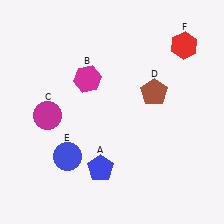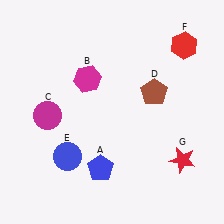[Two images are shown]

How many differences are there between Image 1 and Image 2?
There is 1 difference between the two images.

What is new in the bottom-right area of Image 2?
A red star (G) was added in the bottom-right area of Image 2.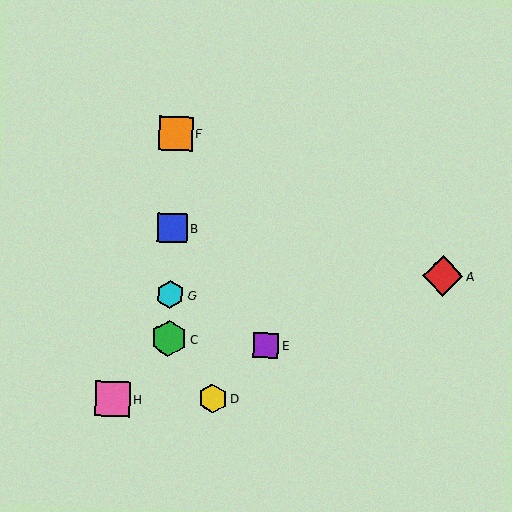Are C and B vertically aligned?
Yes, both are at x≈169.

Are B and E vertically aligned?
No, B is at x≈173 and E is at x≈266.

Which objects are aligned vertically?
Objects B, C, F, G are aligned vertically.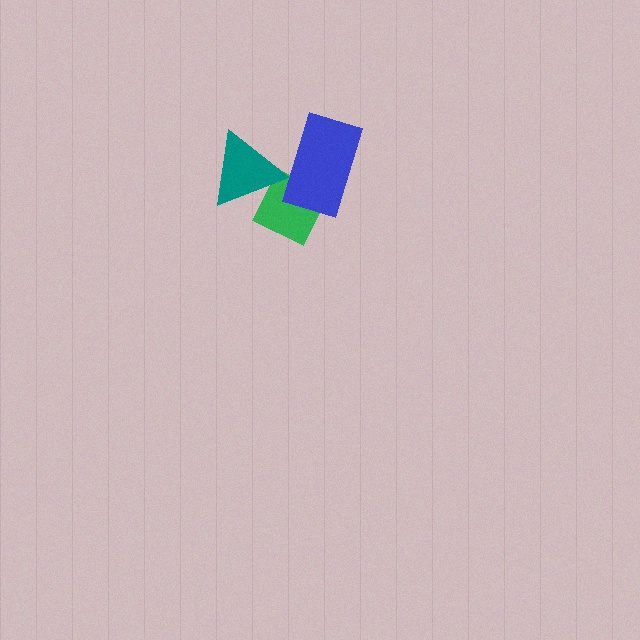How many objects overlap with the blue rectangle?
2 objects overlap with the blue rectangle.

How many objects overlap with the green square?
2 objects overlap with the green square.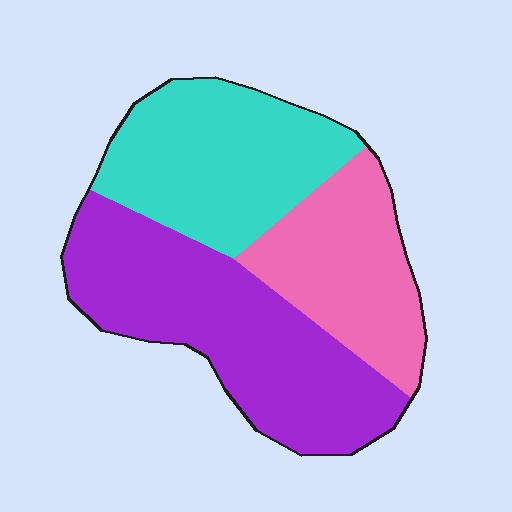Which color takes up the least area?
Pink, at roughly 25%.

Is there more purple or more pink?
Purple.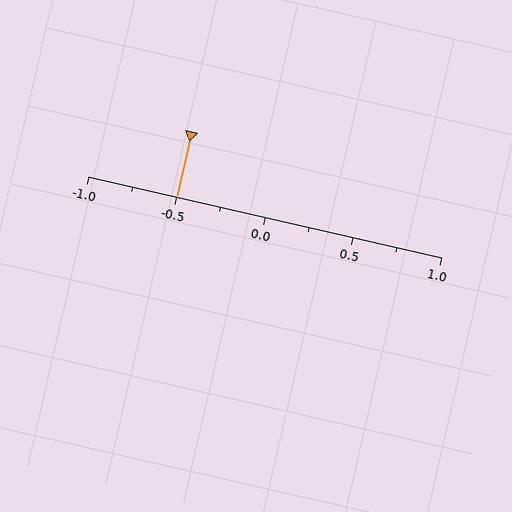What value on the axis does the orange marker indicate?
The marker indicates approximately -0.5.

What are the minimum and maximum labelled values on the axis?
The axis runs from -1.0 to 1.0.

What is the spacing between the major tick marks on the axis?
The major ticks are spaced 0.5 apart.